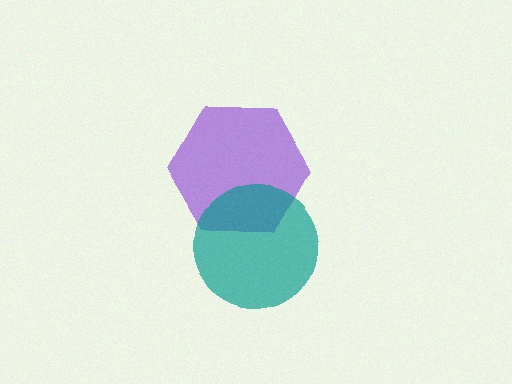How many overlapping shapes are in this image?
There are 2 overlapping shapes in the image.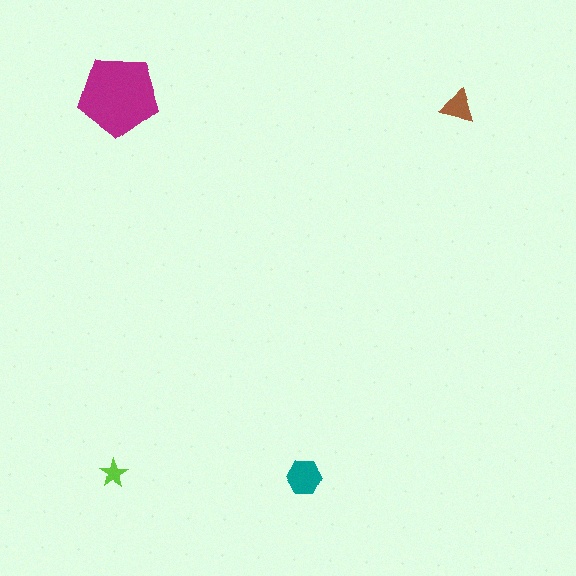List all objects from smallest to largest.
The lime star, the brown triangle, the teal hexagon, the magenta pentagon.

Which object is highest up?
The brown triangle is topmost.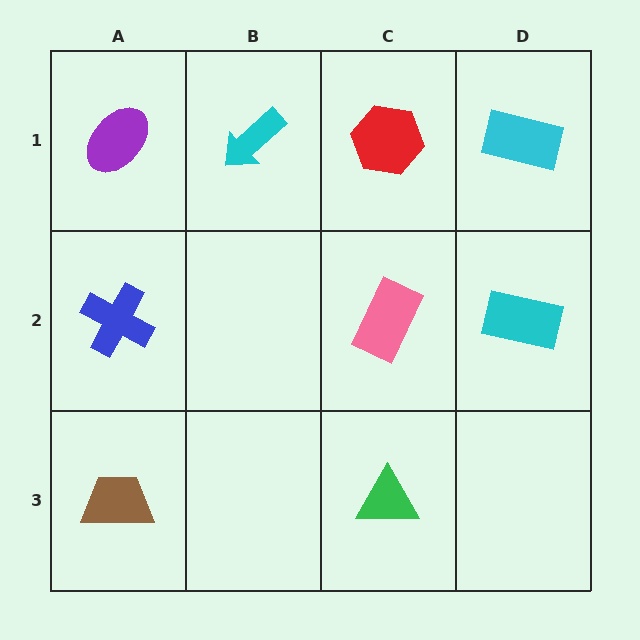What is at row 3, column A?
A brown trapezoid.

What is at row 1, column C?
A red hexagon.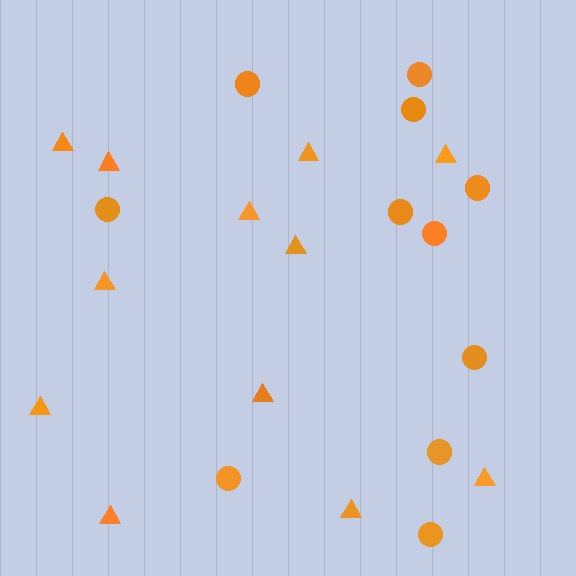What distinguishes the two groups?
There are 2 groups: one group of triangles (12) and one group of circles (11).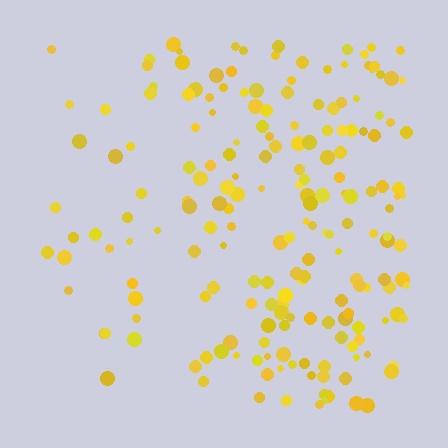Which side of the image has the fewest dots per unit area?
The left.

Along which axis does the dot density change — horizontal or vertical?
Horizontal.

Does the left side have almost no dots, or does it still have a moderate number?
Still a moderate number, just noticeably fewer than the right.